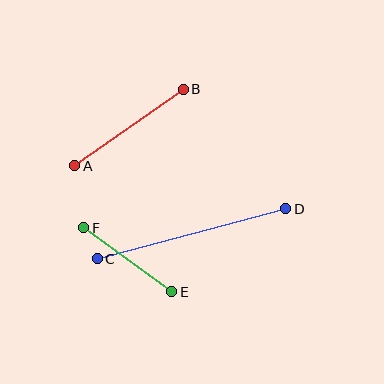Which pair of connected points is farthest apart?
Points C and D are farthest apart.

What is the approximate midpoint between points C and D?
The midpoint is at approximately (192, 234) pixels.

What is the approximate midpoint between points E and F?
The midpoint is at approximately (128, 260) pixels.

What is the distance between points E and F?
The distance is approximately 109 pixels.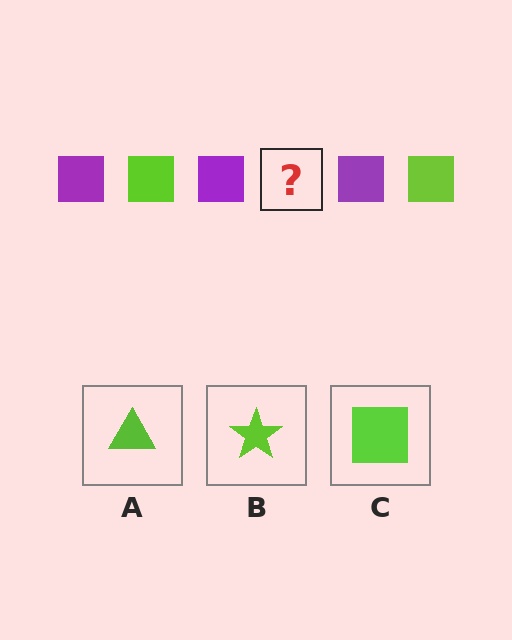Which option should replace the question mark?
Option C.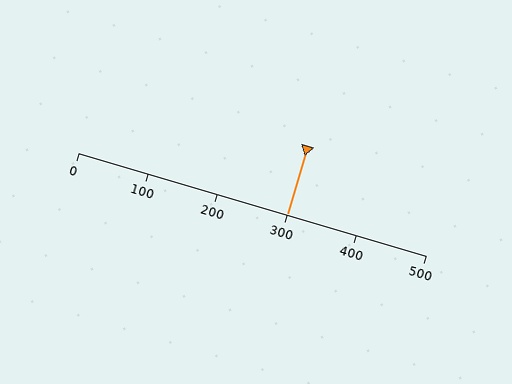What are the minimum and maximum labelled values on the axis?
The axis runs from 0 to 500.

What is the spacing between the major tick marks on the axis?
The major ticks are spaced 100 apart.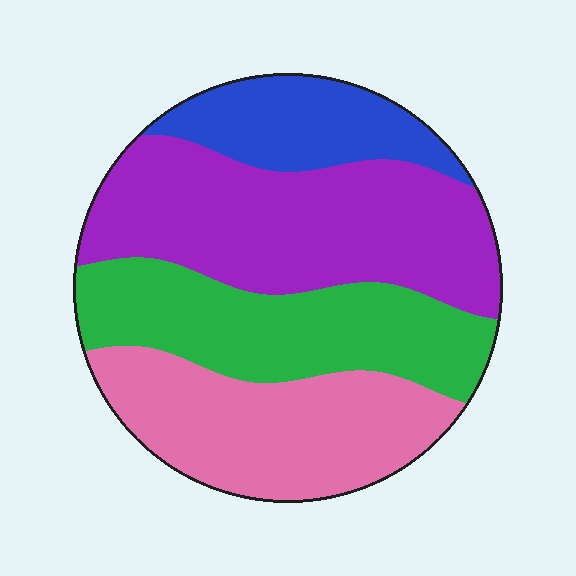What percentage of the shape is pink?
Pink covers 26% of the shape.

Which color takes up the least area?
Blue, at roughly 15%.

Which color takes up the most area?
Purple, at roughly 35%.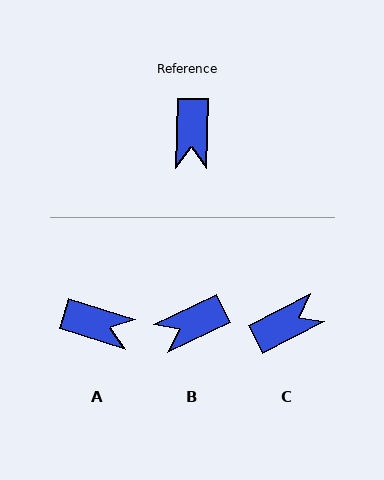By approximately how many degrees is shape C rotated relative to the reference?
Approximately 119 degrees counter-clockwise.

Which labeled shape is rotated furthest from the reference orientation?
C, about 119 degrees away.